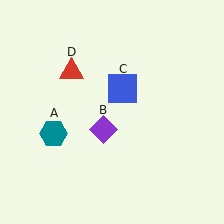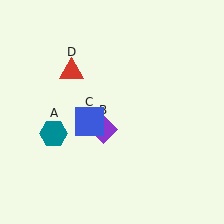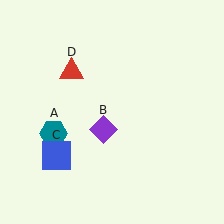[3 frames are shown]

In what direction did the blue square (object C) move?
The blue square (object C) moved down and to the left.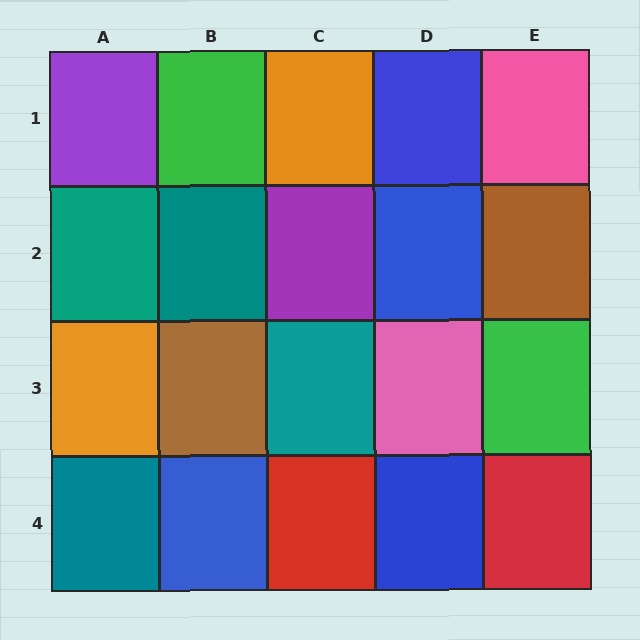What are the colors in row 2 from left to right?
Teal, teal, purple, blue, brown.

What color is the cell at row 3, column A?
Orange.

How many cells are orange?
2 cells are orange.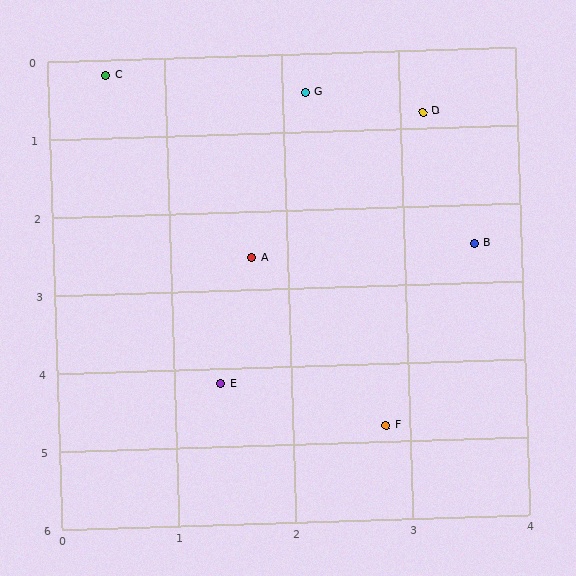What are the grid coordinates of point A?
Point A is at approximately (1.7, 2.6).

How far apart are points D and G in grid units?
Points D and G are about 1.0 grid units apart.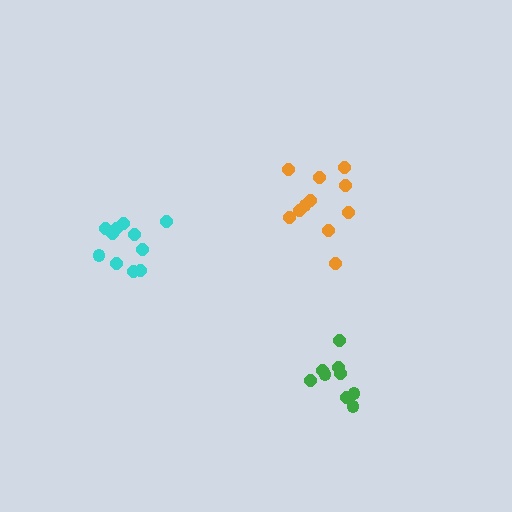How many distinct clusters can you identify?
There are 3 distinct clusters.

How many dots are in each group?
Group 1: 9 dots, Group 2: 11 dots, Group 3: 11 dots (31 total).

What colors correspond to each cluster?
The clusters are colored: green, orange, cyan.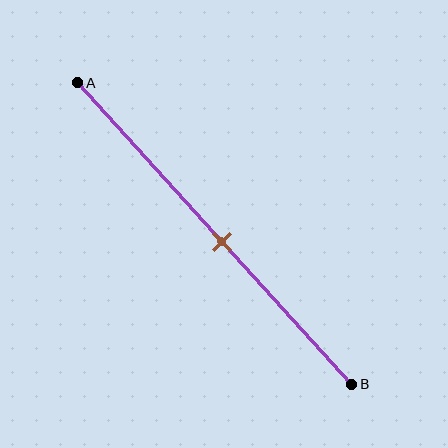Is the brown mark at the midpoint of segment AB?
Yes, the mark is approximately at the midpoint.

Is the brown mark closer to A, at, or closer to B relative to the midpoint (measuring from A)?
The brown mark is approximately at the midpoint of segment AB.